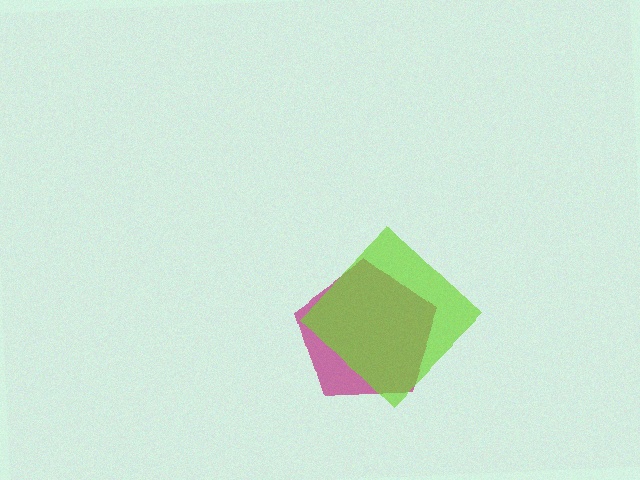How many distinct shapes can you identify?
There are 2 distinct shapes: a magenta pentagon, a lime diamond.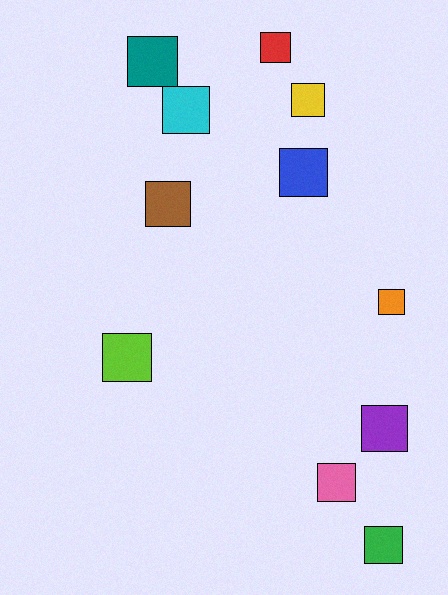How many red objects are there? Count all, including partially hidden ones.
There is 1 red object.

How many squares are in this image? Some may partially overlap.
There are 11 squares.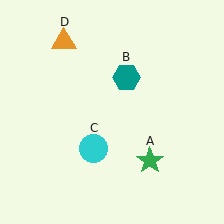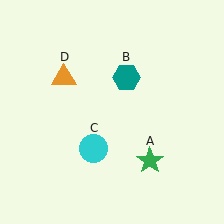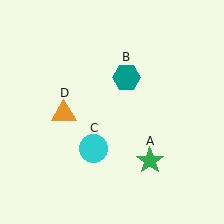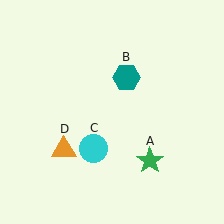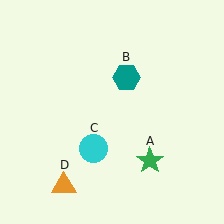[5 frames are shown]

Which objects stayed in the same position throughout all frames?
Green star (object A) and teal hexagon (object B) and cyan circle (object C) remained stationary.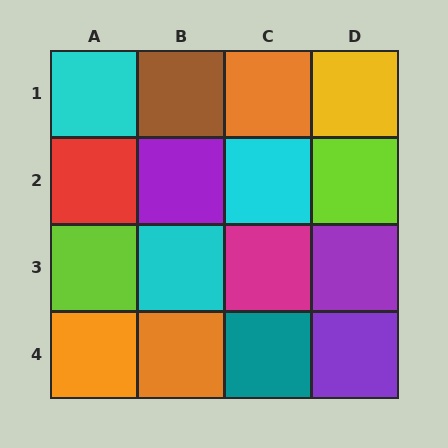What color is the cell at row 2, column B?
Purple.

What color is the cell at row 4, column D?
Purple.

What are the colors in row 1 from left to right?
Cyan, brown, orange, yellow.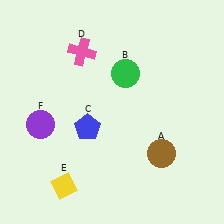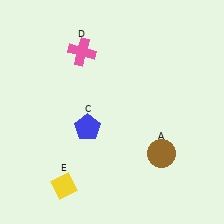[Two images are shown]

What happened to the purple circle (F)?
The purple circle (F) was removed in Image 2. It was in the bottom-left area of Image 1.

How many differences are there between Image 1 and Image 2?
There are 2 differences between the two images.